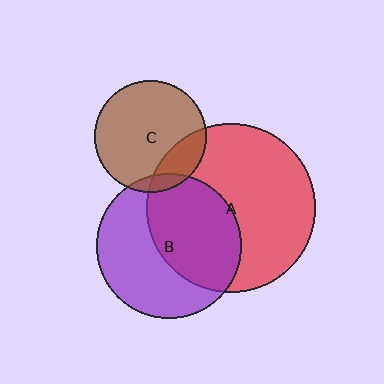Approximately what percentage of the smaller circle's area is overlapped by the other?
Approximately 50%.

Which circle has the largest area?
Circle A (red).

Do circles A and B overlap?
Yes.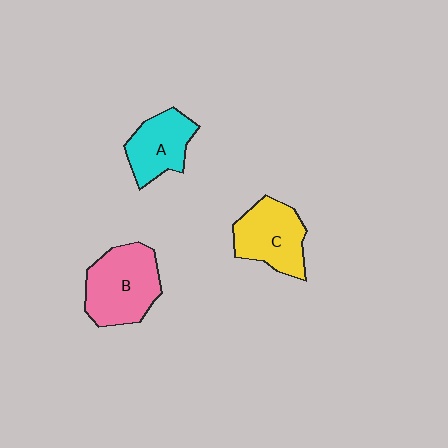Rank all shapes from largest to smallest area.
From largest to smallest: B (pink), C (yellow), A (cyan).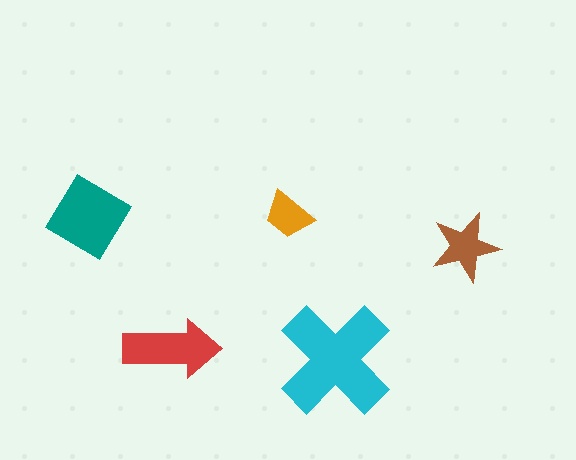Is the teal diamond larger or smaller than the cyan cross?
Smaller.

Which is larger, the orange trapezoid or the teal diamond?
The teal diamond.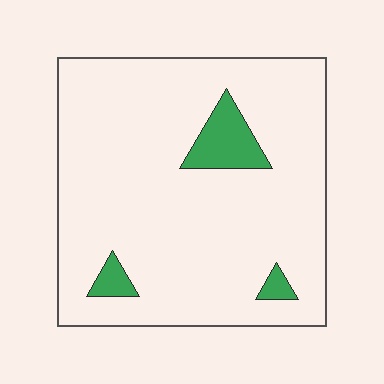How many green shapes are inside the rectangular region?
3.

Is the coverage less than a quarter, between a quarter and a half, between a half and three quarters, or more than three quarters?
Less than a quarter.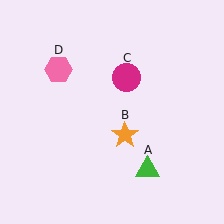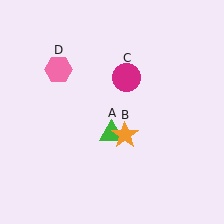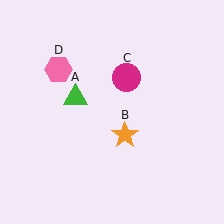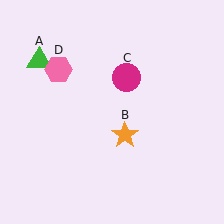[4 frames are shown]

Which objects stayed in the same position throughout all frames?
Orange star (object B) and magenta circle (object C) and pink hexagon (object D) remained stationary.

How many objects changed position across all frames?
1 object changed position: green triangle (object A).